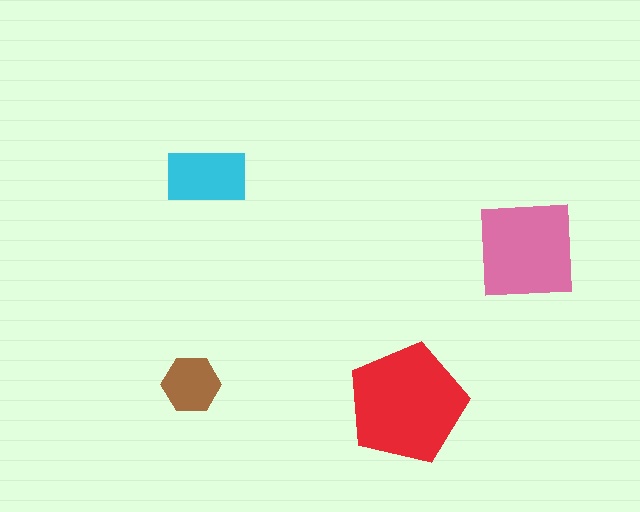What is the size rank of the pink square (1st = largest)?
2nd.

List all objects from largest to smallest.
The red pentagon, the pink square, the cyan rectangle, the brown hexagon.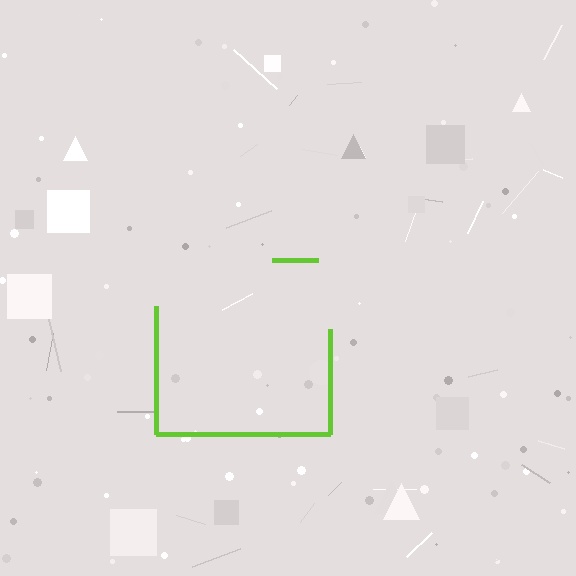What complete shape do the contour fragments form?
The contour fragments form a square.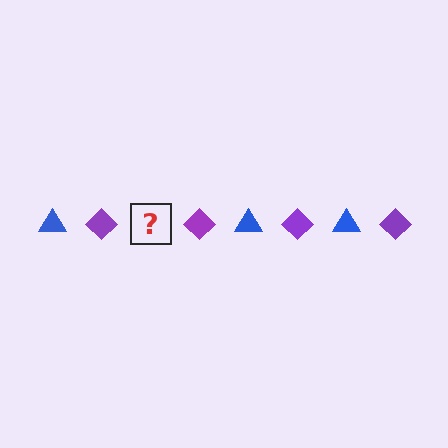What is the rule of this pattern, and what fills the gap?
The rule is that the pattern alternates between blue triangle and purple diamond. The gap should be filled with a blue triangle.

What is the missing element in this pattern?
The missing element is a blue triangle.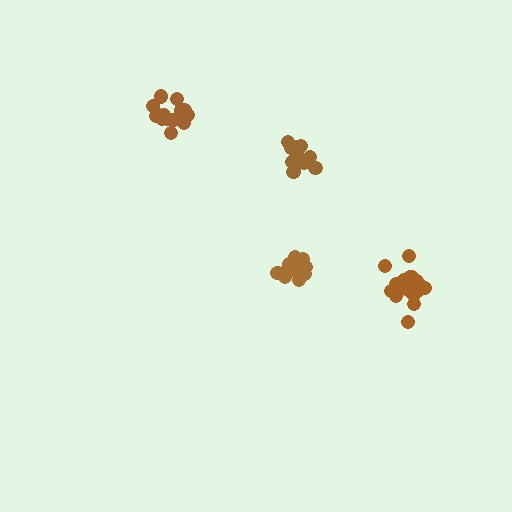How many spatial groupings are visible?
There are 4 spatial groupings.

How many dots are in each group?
Group 1: 16 dots, Group 2: 15 dots, Group 3: 13 dots, Group 4: 19 dots (63 total).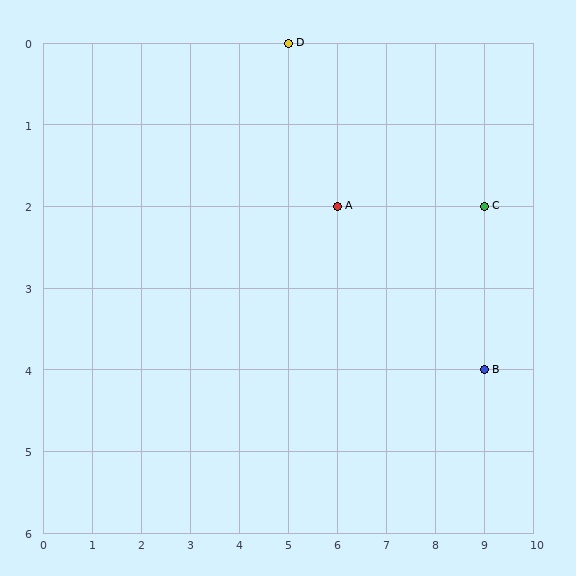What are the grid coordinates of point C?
Point C is at grid coordinates (9, 2).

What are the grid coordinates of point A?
Point A is at grid coordinates (6, 2).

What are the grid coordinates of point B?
Point B is at grid coordinates (9, 4).